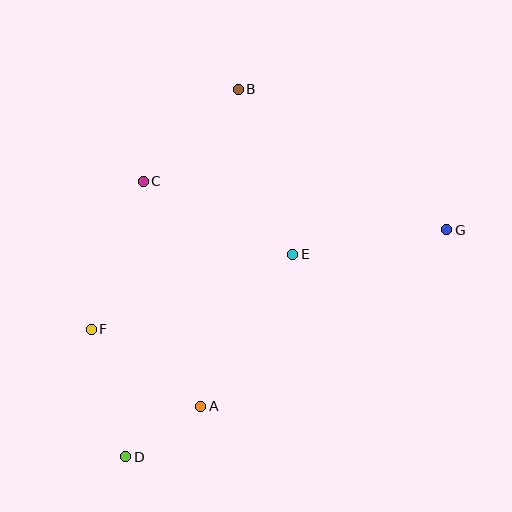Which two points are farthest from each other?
Points D and G are farthest from each other.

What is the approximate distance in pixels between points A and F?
The distance between A and F is approximately 134 pixels.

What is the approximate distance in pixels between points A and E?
The distance between A and E is approximately 177 pixels.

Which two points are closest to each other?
Points A and D are closest to each other.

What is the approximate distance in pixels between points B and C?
The distance between B and C is approximately 132 pixels.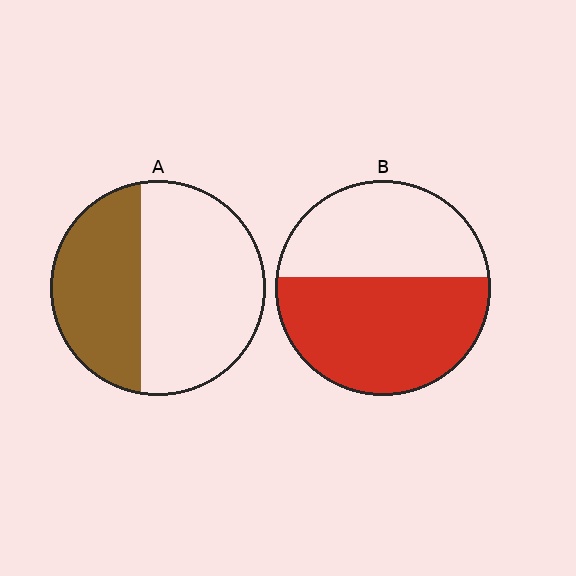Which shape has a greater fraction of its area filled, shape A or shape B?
Shape B.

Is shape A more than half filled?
No.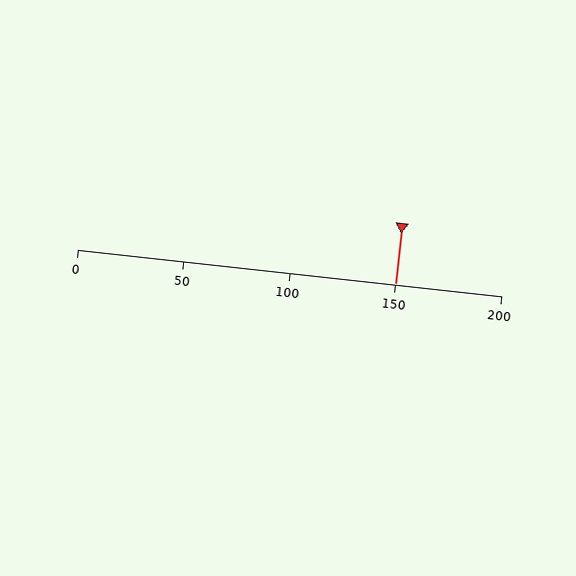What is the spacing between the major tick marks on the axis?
The major ticks are spaced 50 apart.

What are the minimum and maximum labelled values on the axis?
The axis runs from 0 to 200.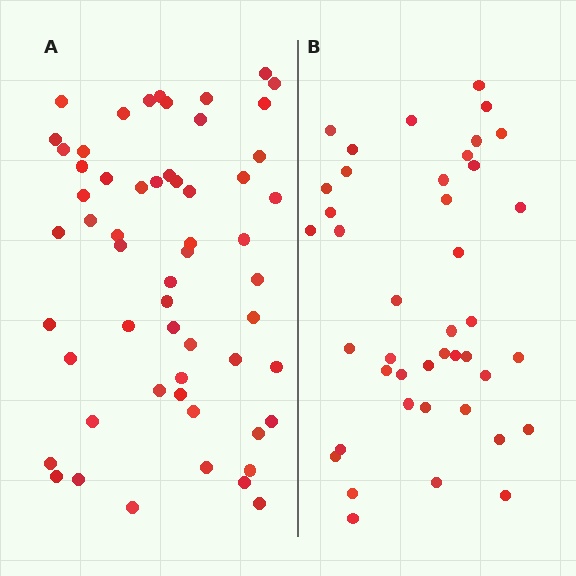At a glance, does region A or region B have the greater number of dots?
Region A (the left region) has more dots.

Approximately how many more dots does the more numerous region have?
Region A has approximately 15 more dots than region B.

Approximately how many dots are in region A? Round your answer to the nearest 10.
About 60 dots. (The exact count is 57, which rounds to 60.)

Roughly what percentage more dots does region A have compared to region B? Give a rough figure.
About 35% more.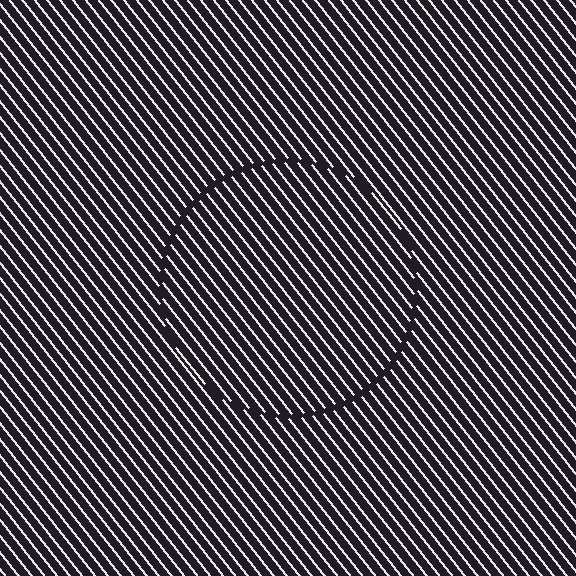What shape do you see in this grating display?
An illusory circle. The interior of the shape contains the same grating, shifted by half a period — the contour is defined by the phase discontinuity where line-ends from the inner and outer gratings abut.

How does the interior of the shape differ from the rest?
The interior of the shape contains the same grating, shifted by half a period — the contour is defined by the phase discontinuity where line-ends from the inner and outer gratings abut.